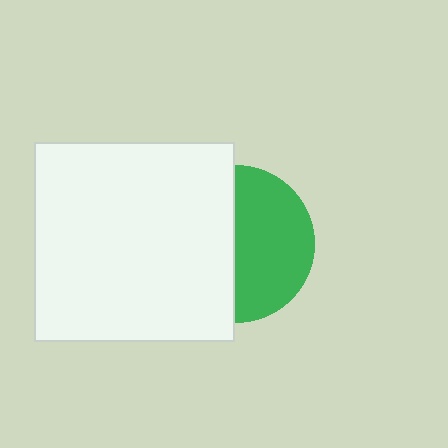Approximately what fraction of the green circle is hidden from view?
Roughly 50% of the green circle is hidden behind the white square.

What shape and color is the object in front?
The object in front is a white square.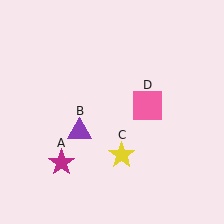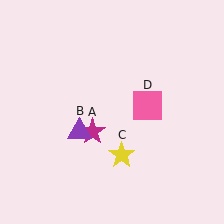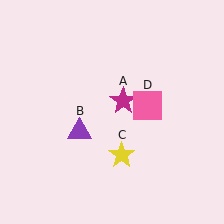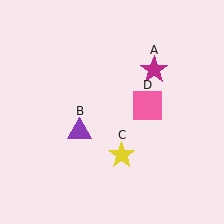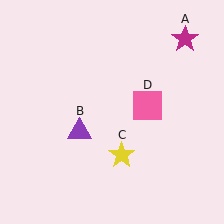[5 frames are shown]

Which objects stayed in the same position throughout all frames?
Purple triangle (object B) and yellow star (object C) and pink square (object D) remained stationary.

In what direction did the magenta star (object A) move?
The magenta star (object A) moved up and to the right.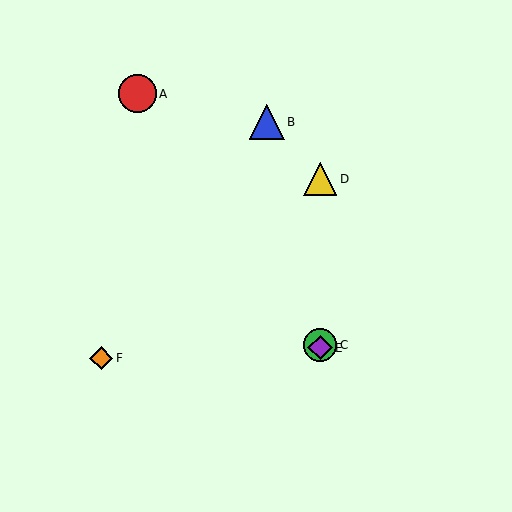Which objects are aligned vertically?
Objects C, D, E are aligned vertically.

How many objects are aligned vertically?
3 objects (C, D, E) are aligned vertically.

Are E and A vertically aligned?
No, E is at x≈320 and A is at x≈137.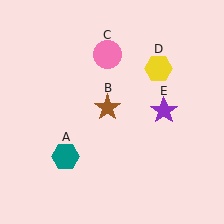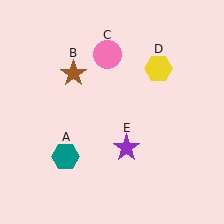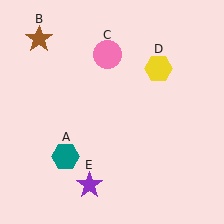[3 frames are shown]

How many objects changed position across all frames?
2 objects changed position: brown star (object B), purple star (object E).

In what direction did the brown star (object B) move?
The brown star (object B) moved up and to the left.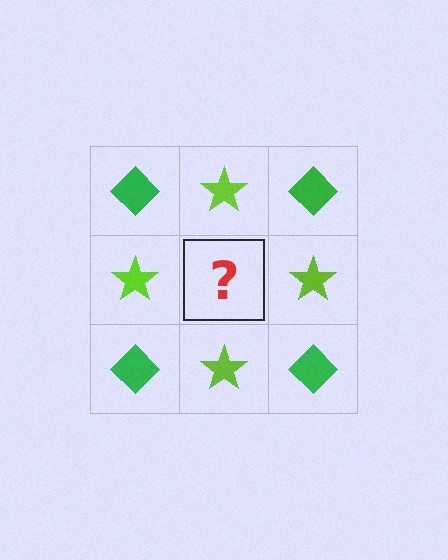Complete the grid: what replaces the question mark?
The question mark should be replaced with a green diamond.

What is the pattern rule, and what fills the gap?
The rule is that it alternates green diamond and lime star in a checkerboard pattern. The gap should be filled with a green diamond.